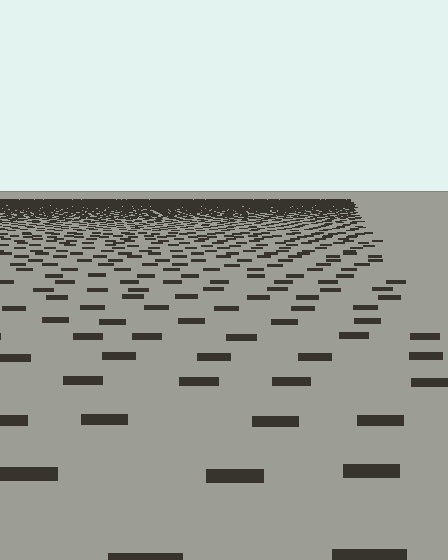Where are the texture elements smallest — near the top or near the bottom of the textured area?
Near the top.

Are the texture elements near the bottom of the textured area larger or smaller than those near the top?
Larger. Near the bottom, elements are closer to the viewer and appear at a bigger on-screen size.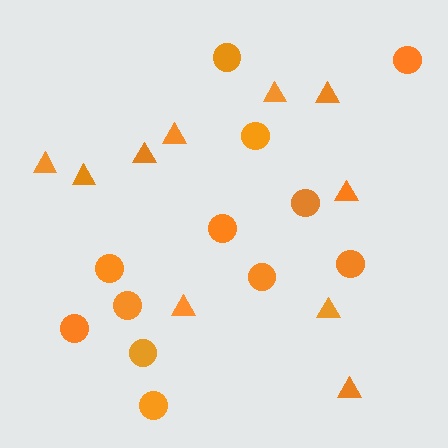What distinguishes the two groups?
There are 2 groups: one group of triangles (10) and one group of circles (12).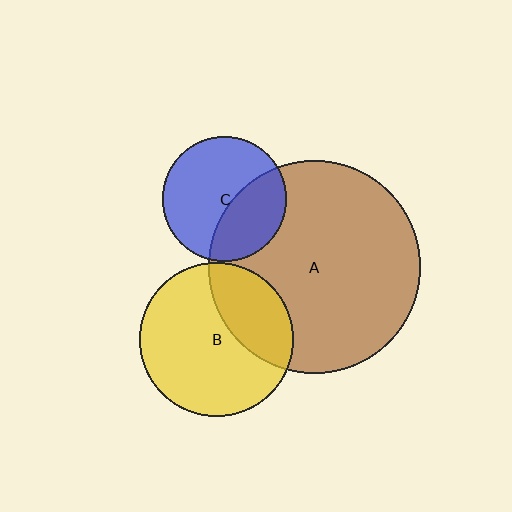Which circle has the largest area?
Circle A (brown).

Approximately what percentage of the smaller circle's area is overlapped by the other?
Approximately 30%.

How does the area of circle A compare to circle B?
Approximately 1.9 times.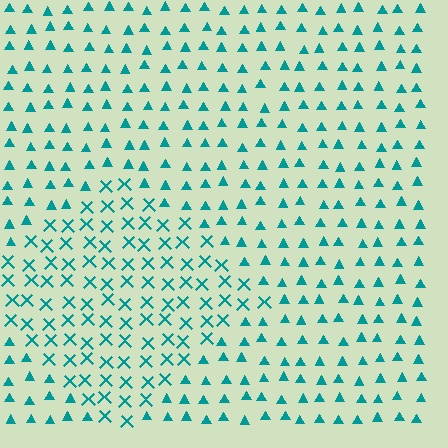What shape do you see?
I see a diamond.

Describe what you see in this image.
The image is filled with small teal elements arranged in a uniform grid. A diamond-shaped region contains X marks, while the surrounding area contains triangles. The boundary is defined purely by the change in element shape.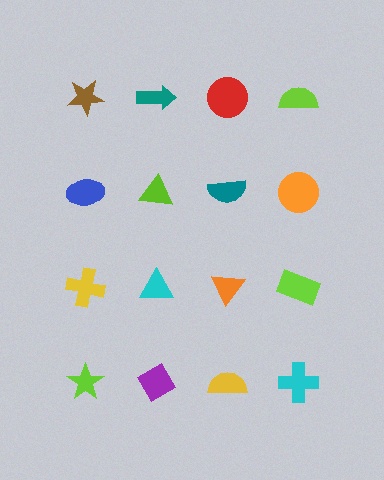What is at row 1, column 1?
A brown star.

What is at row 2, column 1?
A blue ellipse.